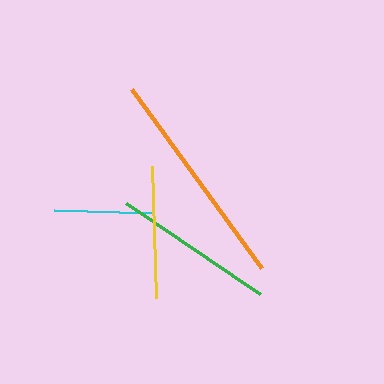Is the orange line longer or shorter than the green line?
The orange line is longer than the green line.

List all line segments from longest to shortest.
From longest to shortest: orange, green, yellow, cyan.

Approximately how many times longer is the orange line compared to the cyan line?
The orange line is approximately 2.3 times the length of the cyan line.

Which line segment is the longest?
The orange line is the longest at approximately 222 pixels.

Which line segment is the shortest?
The cyan line is the shortest at approximately 98 pixels.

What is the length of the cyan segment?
The cyan segment is approximately 98 pixels long.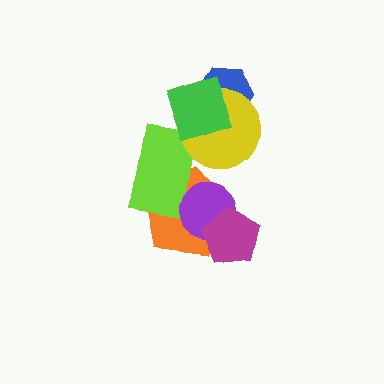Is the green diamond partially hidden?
No, no other shape covers it.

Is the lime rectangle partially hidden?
Yes, it is partially covered by another shape.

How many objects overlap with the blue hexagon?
2 objects overlap with the blue hexagon.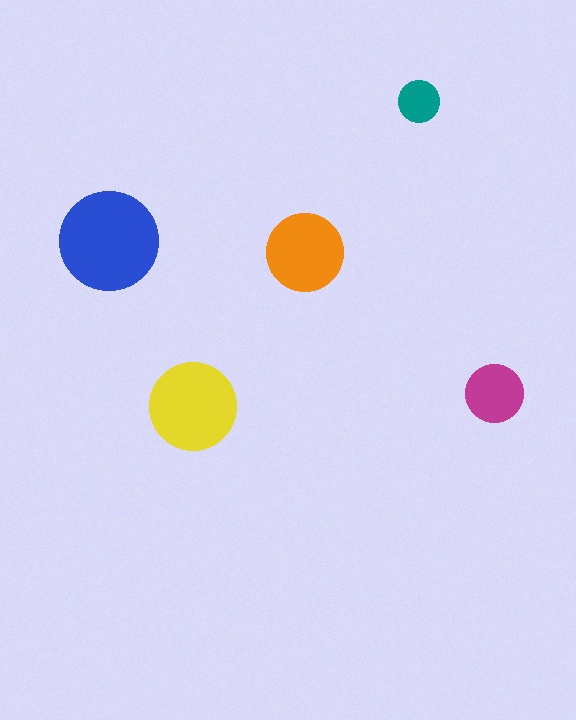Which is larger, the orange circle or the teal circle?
The orange one.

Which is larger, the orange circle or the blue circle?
The blue one.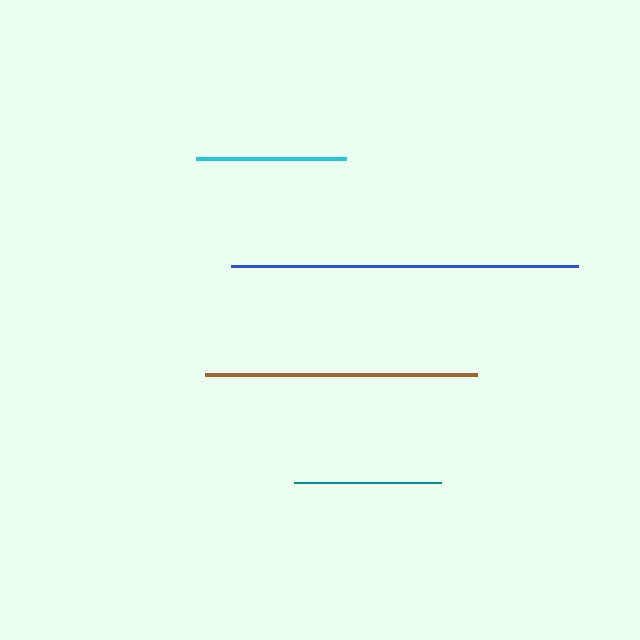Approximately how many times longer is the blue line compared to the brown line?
The blue line is approximately 1.3 times the length of the brown line.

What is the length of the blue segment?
The blue segment is approximately 347 pixels long.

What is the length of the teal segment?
The teal segment is approximately 147 pixels long.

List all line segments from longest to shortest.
From longest to shortest: blue, brown, cyan, teal.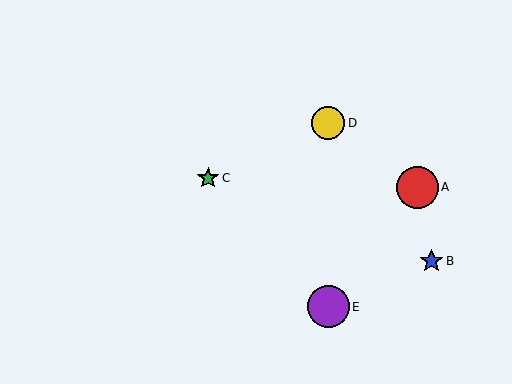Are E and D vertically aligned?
Yes, both are at x≈328.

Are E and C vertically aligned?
No, E is at x≈328 and C is at x≈208.